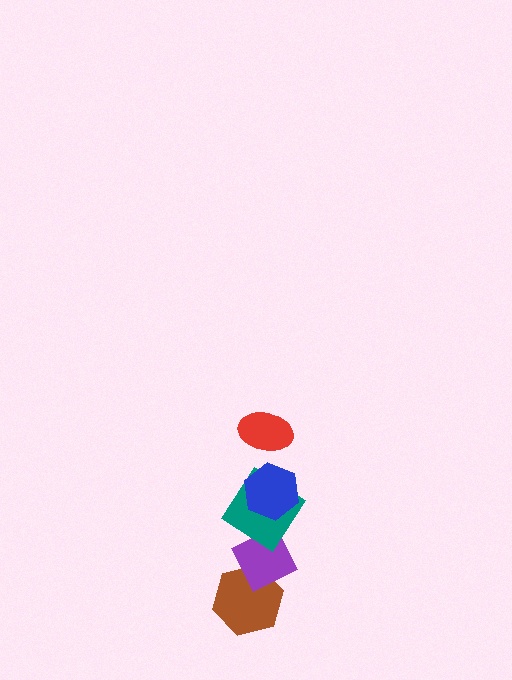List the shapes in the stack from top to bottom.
From top to bottom: the red ellipse, the blue hexagon, the teal diamond, the purple diamond, the brown hexagon.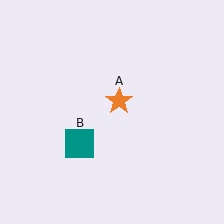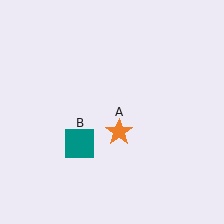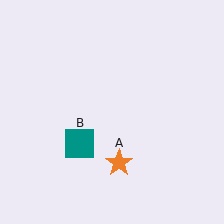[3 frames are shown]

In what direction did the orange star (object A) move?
The orange star (object A) moved down.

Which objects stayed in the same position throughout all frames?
Teal square (object B) remained stationary.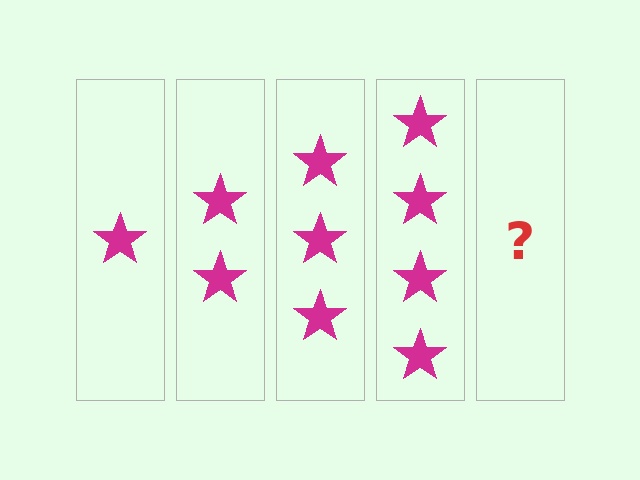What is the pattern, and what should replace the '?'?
The pattern is that each step adds one more star. The '?' should be 5 stars.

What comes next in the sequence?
The next element should be 5 stars.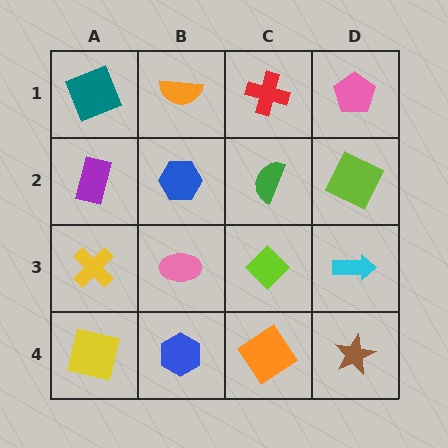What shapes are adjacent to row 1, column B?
A blue hexagon (row 2, column B), a teal square (row 1, column A), a red cross (row 1, column C).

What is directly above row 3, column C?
A green semicircle.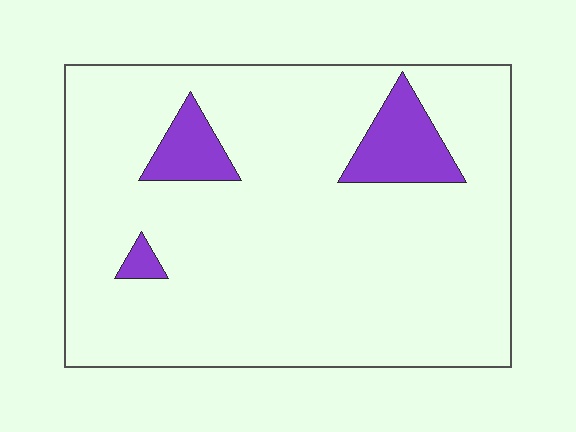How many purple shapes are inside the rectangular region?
3.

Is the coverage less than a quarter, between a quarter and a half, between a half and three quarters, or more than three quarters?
Less than a quarter.